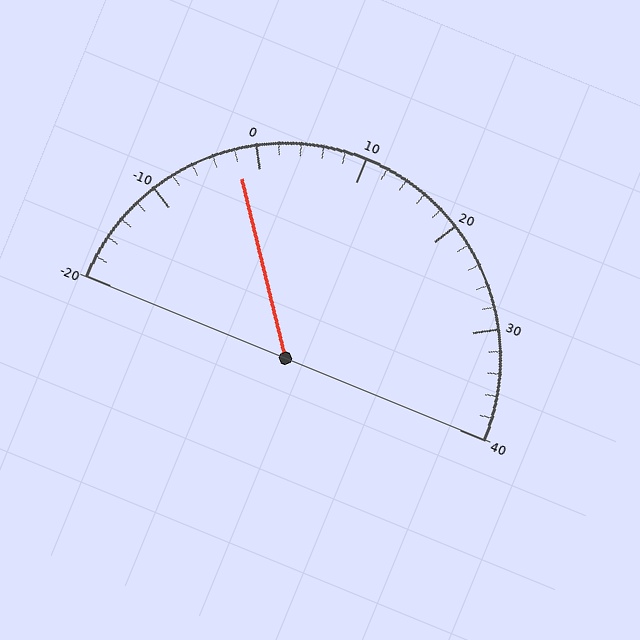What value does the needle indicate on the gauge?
The needle indicates approximately -2.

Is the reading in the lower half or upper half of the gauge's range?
The reading is in the lower half of the range (-20 to 40).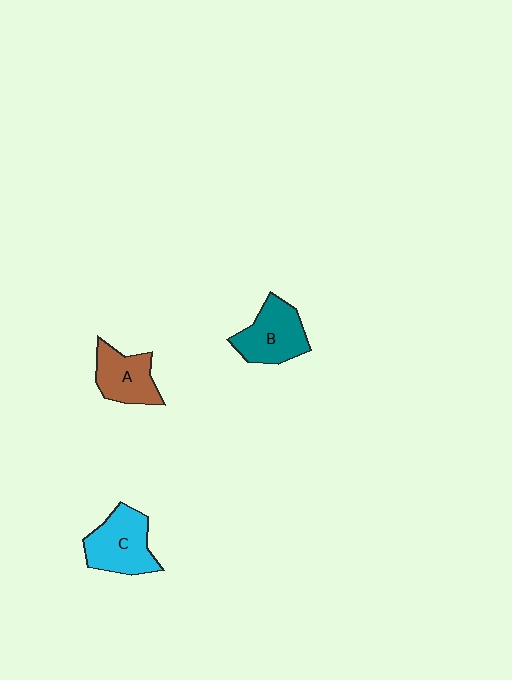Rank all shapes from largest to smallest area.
From largest to smallest: C (cyan), B (teal), A (brown).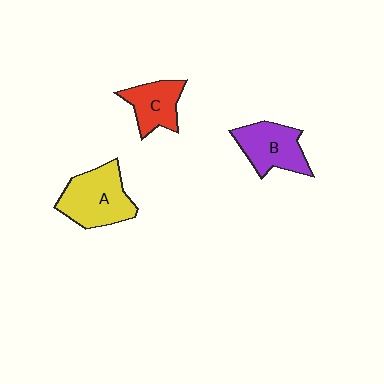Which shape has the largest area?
Shape A (yellow).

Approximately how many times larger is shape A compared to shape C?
Approximately 1.5 times.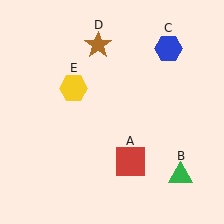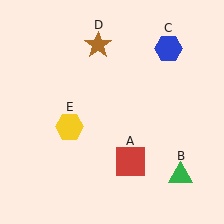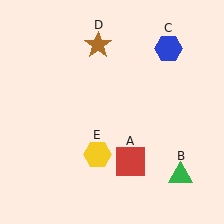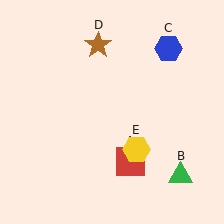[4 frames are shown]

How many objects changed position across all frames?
1 object changed position: yellow hexagon (object E).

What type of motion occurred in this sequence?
The yellow hexagon (object E) rotated counterclockwise around the center of the scene.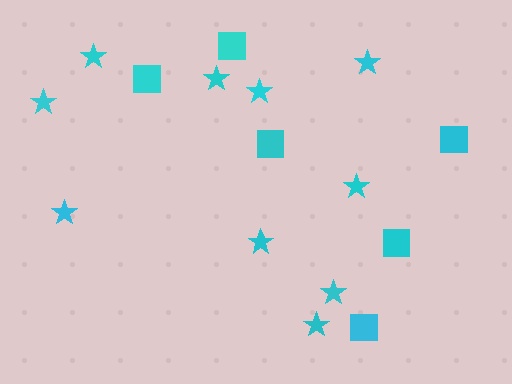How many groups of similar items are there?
There are 2 groups: one group of squares (6) and one group of stars (10).